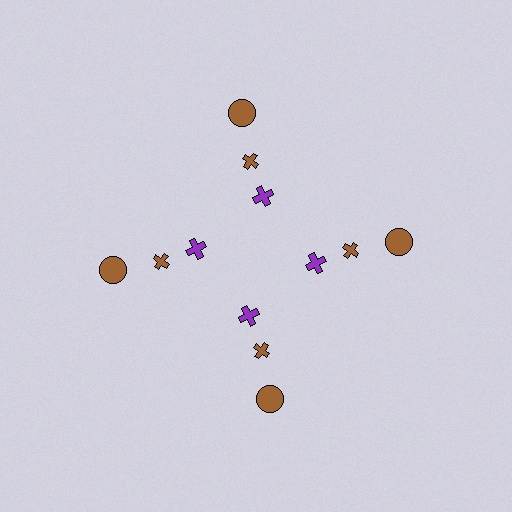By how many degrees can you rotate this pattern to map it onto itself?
The pattern maps onto itself every 90 degrees of rotation.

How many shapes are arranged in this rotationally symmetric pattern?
There are 12 shapes, arranged in 4 groups of 3.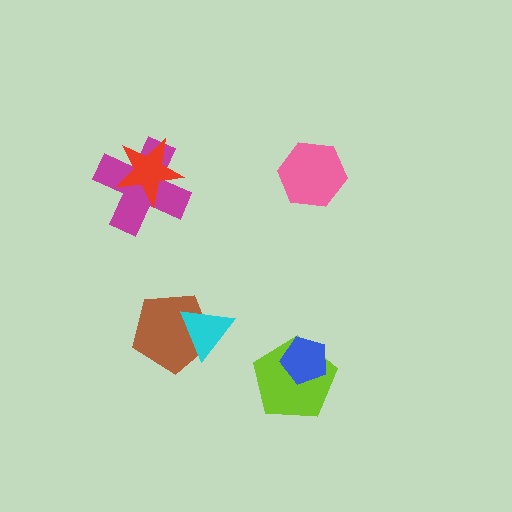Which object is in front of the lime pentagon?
The blue pentagon is in front of the lime pentagon.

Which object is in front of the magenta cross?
The red star is in front of the magenta cross.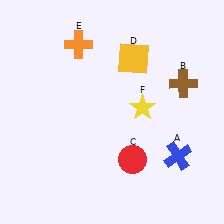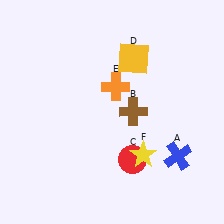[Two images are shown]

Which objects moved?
The objects that moved are: the brown cross (B), the orange cross (E), the yellow star (F).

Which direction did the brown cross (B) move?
The brown cross (B) moved left.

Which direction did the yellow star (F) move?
The yellow star (F) moved down.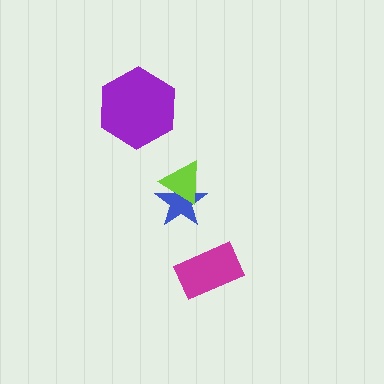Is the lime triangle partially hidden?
No, no other shape covers it.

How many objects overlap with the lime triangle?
1 object overlaps with the lime triangle.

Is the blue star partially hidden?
Yes, it is partially covered by another shape.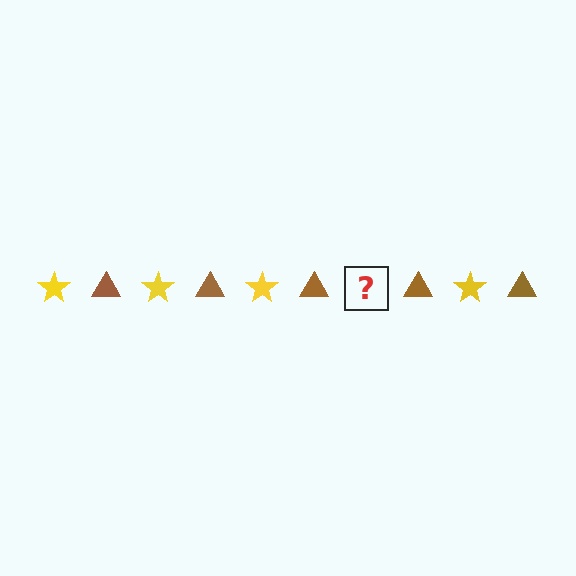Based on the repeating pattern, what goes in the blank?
The blank should be a yellow star.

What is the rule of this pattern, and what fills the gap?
The rule is that the pattern alternates between yellow star and brown triangle. The gap should be filled with a yellow star.